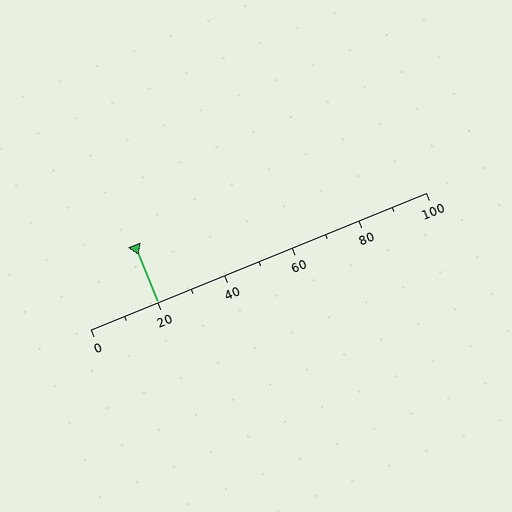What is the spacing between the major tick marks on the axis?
The major ticks are spaced 20 apart.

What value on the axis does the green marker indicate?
The marker indicates approximately 20.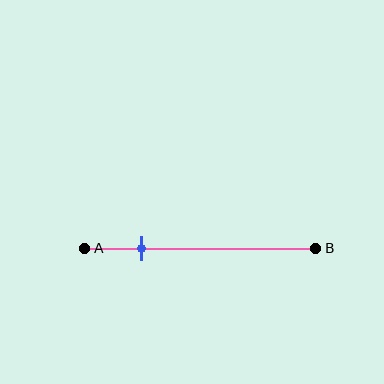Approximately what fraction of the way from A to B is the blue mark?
The blue mark is approximately 25% of the way from A to B.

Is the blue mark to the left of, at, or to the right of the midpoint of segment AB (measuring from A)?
The blue mark is to the left of the midpoint of segment AB.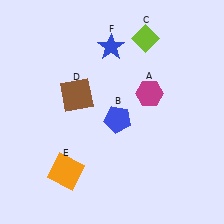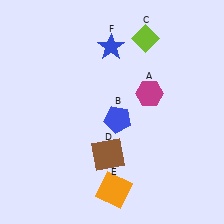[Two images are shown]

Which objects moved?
The objects that moved are: the brown square (D), the orange square (E).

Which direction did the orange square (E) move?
The orange square (E) moved right.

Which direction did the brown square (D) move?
The brown square (D) moved down.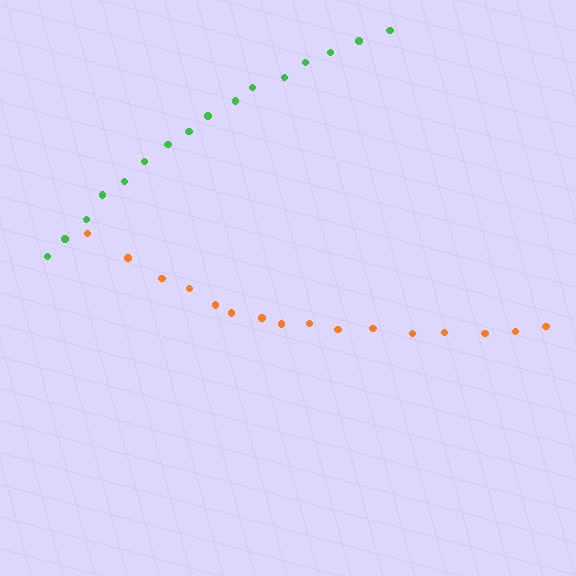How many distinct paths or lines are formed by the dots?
There are 2 distinct paths.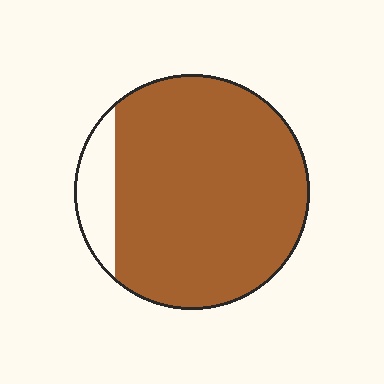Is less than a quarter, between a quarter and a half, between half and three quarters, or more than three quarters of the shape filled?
More than three quarters.